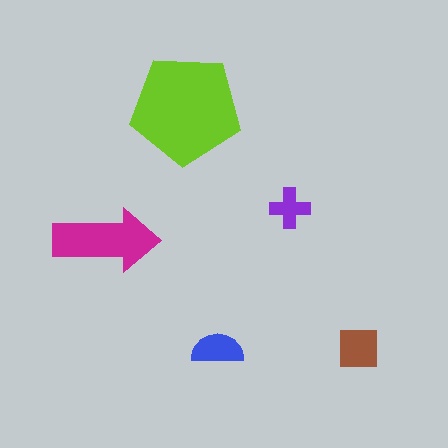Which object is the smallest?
The purple cross.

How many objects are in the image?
There are 5 objects in the image.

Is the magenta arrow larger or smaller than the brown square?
Larger.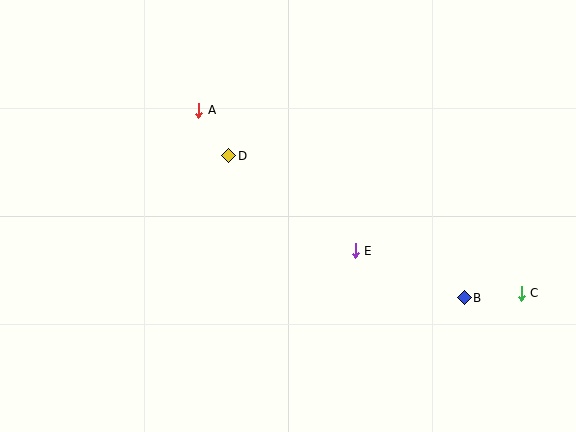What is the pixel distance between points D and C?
The distance between D and C is 324 pixels.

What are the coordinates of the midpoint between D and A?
The midpoint between D and A is at (214, 133).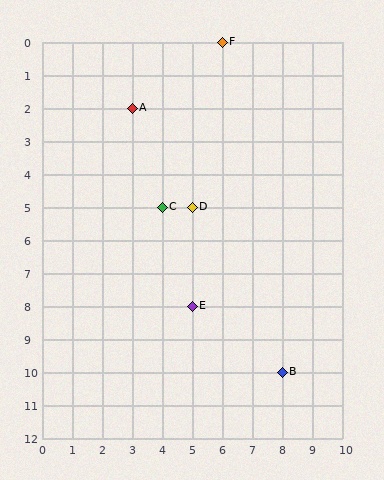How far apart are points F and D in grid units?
Points F and D are 1 column and 5 rows apart (about 5.1 grid units diagonally).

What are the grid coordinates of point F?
Point F is at grid coordinates (6, 0).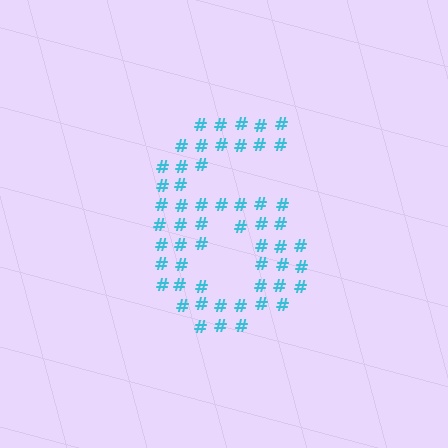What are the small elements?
The small elements are hash symbols.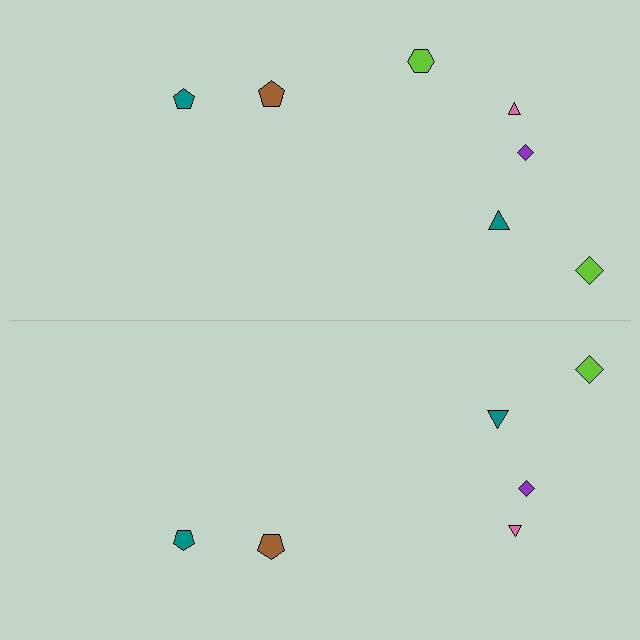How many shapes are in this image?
There are 13 shapes in this image.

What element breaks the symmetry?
A lime hexagon is missing from the bottom side.